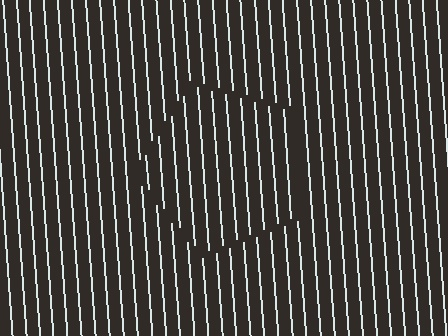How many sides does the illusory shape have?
5 sides — the line-ends trace a pentagon.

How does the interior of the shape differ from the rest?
The interior of the shape contains the same grating, shifted by half a period — the contour is defined by the phase discontinuity where line-ends from the inner and outer gratings abut.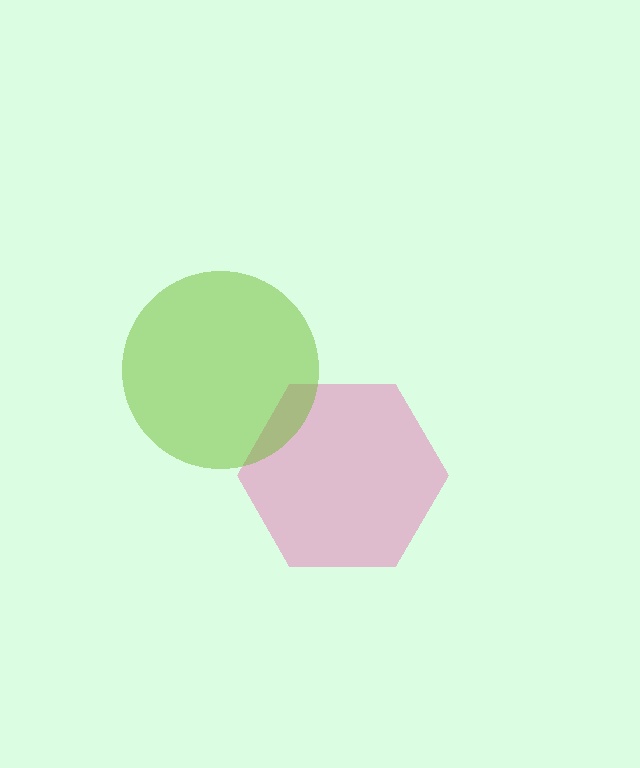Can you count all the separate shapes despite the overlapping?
Yes, there are 2 separate shapes.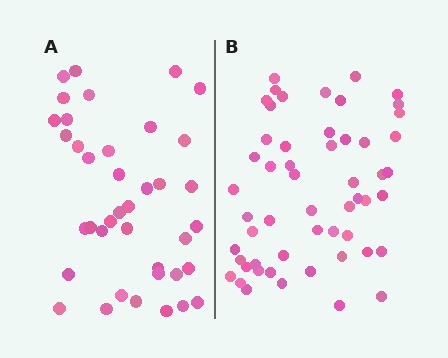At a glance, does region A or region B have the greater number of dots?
Region B (the right region) has more dots.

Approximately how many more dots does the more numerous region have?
Region B has approximately 15 more dots than region A.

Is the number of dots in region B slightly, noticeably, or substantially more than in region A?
Region B has noticeably more, but not dramatically so. The ratio is roughly 1.4 to 1.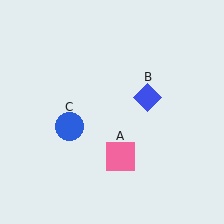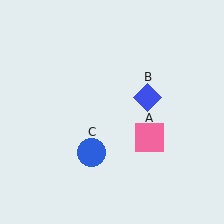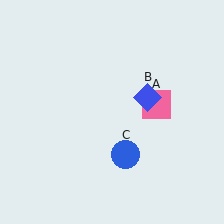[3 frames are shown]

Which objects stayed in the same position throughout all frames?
Blue diamond (object B) remained stationary.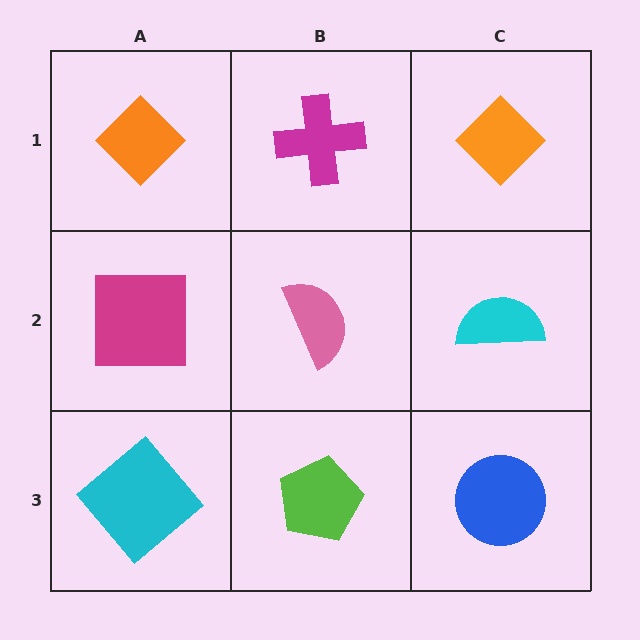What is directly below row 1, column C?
A cyan semicircle.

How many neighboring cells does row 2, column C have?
3.